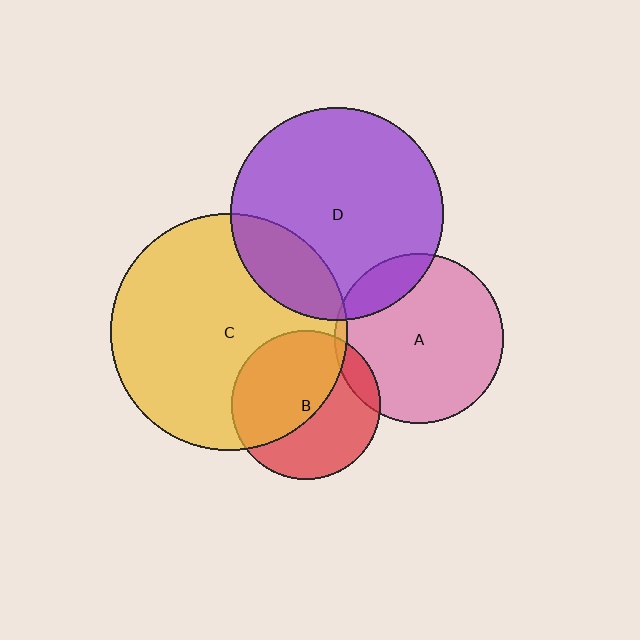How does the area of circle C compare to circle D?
Approximately 1.2 times.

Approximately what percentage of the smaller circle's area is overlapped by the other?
Approximately 5%.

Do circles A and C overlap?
Yes.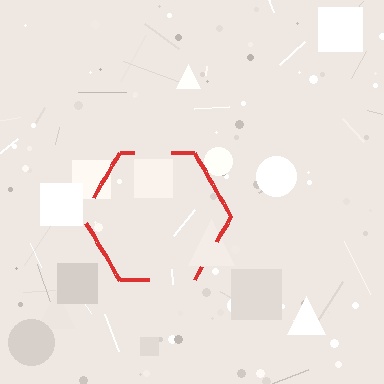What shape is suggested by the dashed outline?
The dashed outline suggests a hexagon.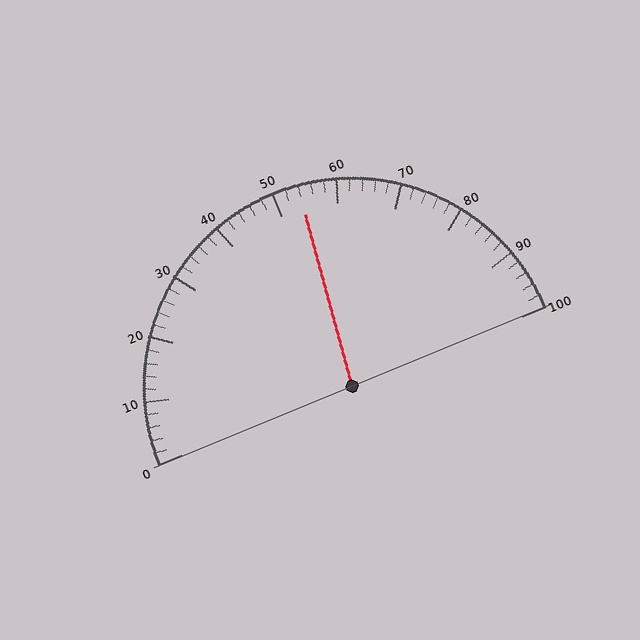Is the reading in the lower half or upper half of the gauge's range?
The reading is in the upper half of the range (0 to 100).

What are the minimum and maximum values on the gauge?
The gauge ranges from 0 to 100.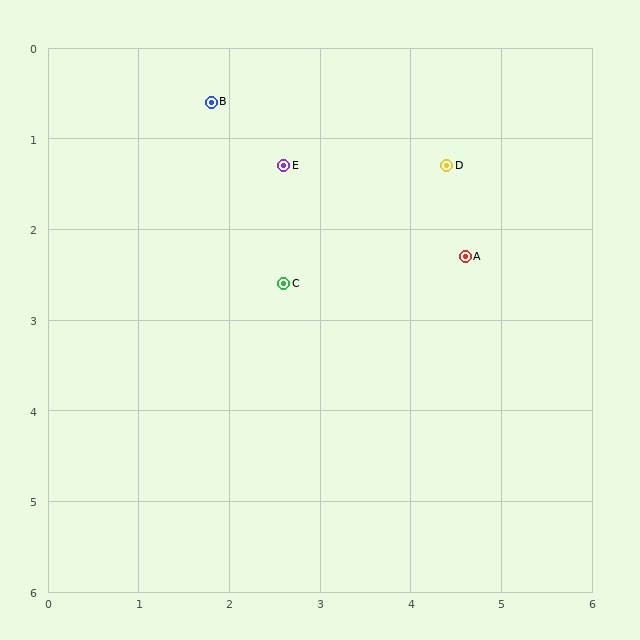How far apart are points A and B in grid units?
Points A and B are about 3.3 grid units apart.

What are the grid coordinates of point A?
Point A is at approximately (4.6, 2.3).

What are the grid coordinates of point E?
Point E is at approximately (2.6, 1.3).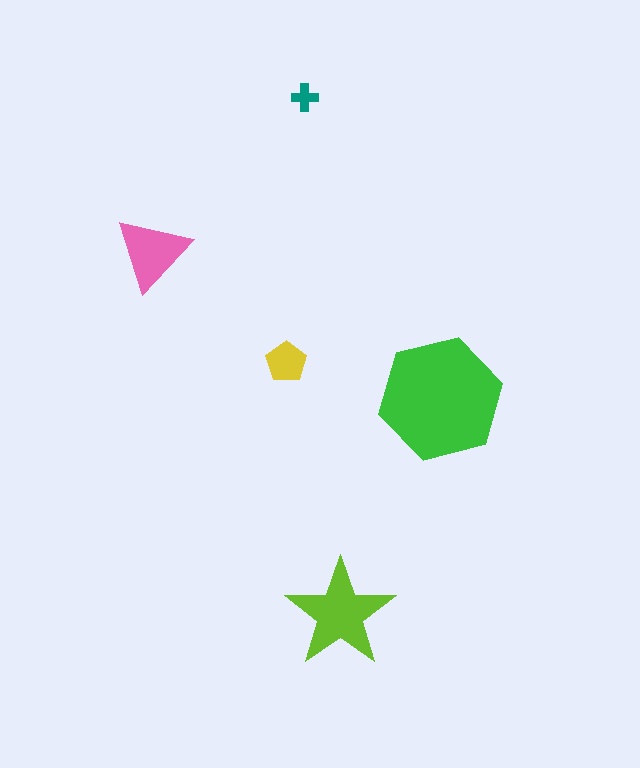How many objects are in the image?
There are 5 objects in the image.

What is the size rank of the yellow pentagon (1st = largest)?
4th.